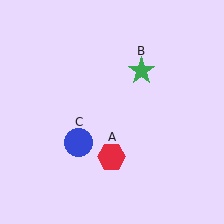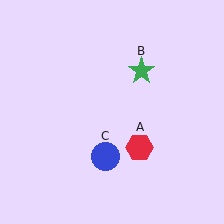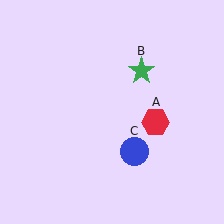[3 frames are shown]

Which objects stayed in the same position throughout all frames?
Green star (object B) remained stationary.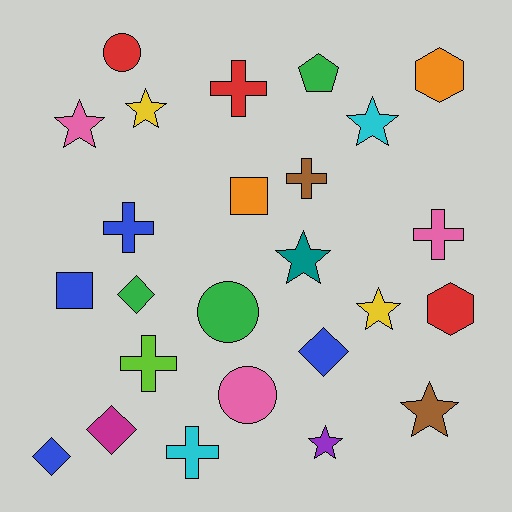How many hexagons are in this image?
There are 2 hexagons.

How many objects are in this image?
There are 25 objects.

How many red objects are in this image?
There are 3 red objects.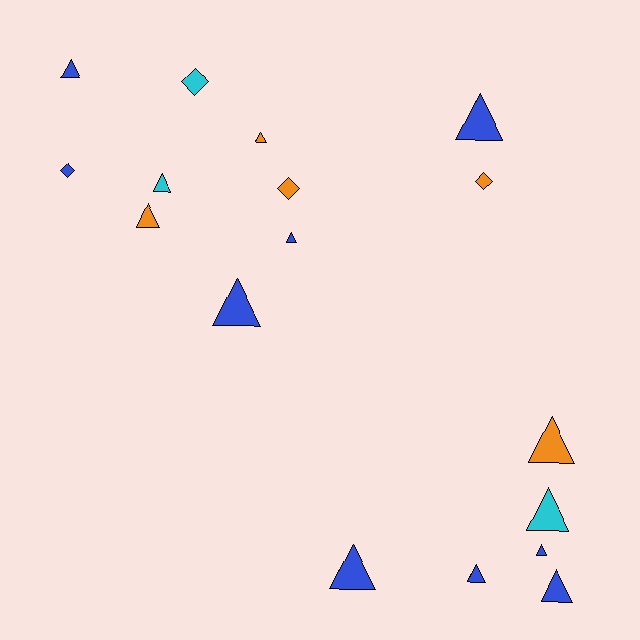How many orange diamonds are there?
There are 2 orange diamonds.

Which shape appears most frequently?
Triangle, with 13 objects.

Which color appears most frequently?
Blue, with 9 objects.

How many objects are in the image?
There are 17 objects.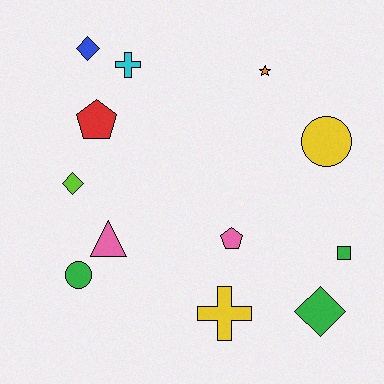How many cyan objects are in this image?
There is 1 cyan object.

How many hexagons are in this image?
There are no hexagons.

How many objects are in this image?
There are 12 objects.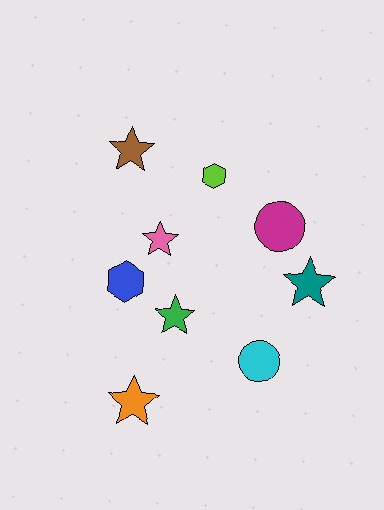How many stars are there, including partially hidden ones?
There are 5 stars.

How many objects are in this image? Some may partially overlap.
There are 9 objects.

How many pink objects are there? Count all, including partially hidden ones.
There is 1 pink object.